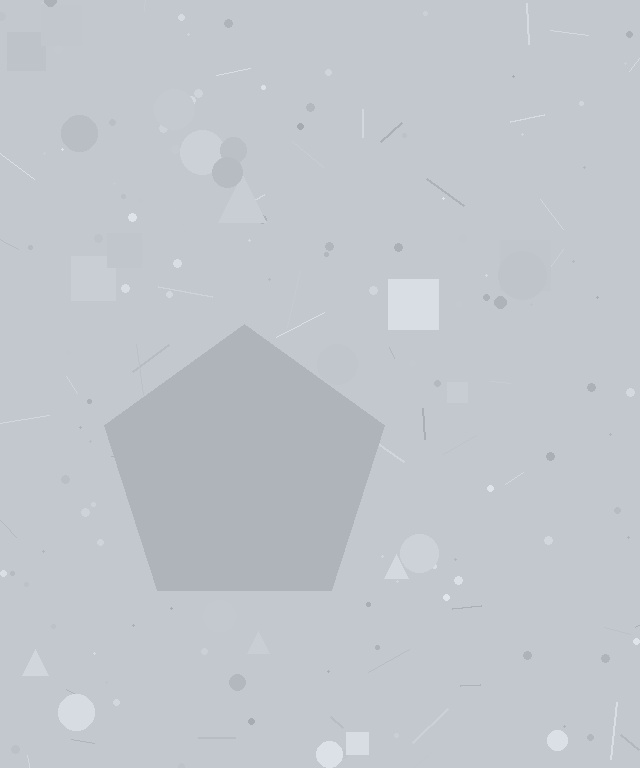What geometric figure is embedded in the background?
A pentagon is embedded in the background.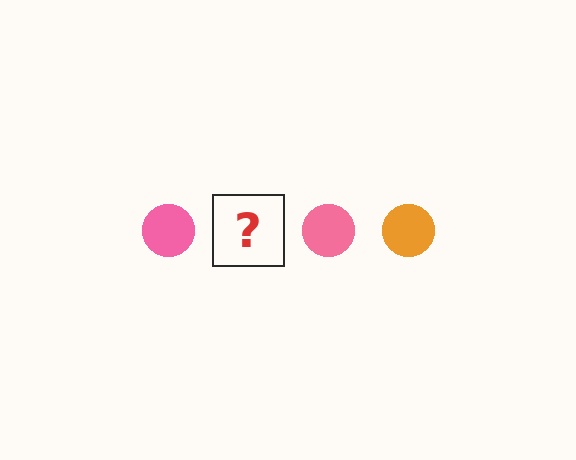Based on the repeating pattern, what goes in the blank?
The blank should be an orange circle.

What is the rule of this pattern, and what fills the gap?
The rule is that the pattern cycles through pink, orange circles. The gap should be filled with an orange circle.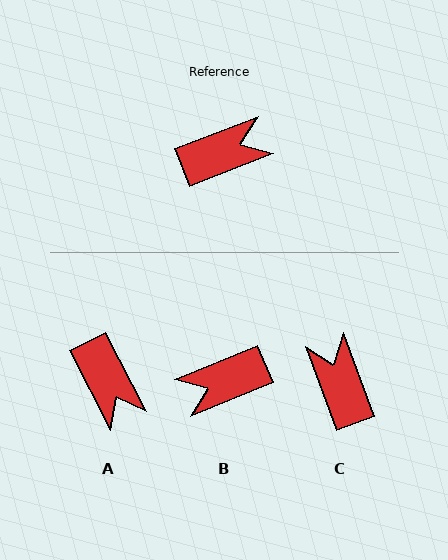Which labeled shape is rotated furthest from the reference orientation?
B, about 179 degrees away.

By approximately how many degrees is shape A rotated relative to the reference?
Approximately 84 degrees clockwise.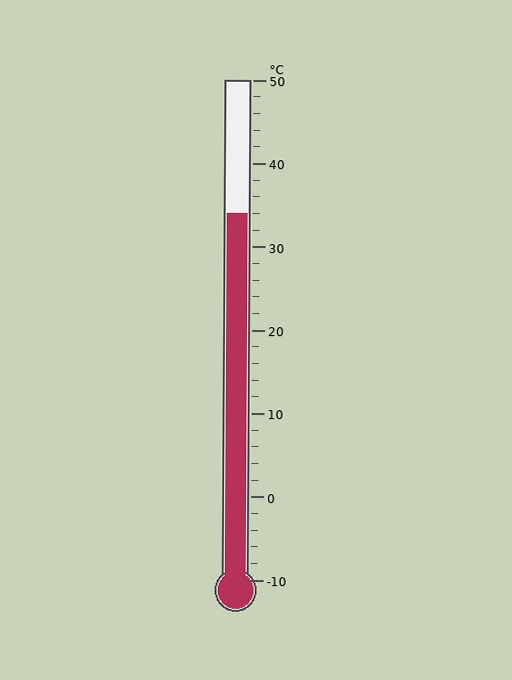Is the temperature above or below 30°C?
The temperature is above 30°C.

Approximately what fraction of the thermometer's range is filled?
The thermometer is filled to approximately 75% of its range.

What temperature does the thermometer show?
The thermometer shows approximately 34°C.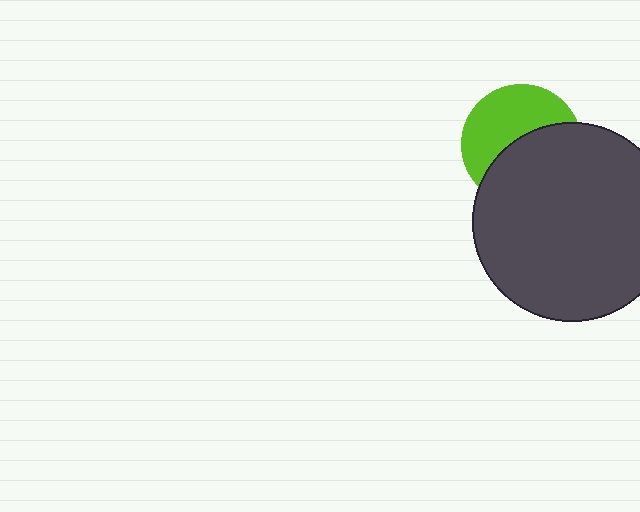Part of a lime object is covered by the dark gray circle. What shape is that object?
It is a circle.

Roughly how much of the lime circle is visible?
About half of it is visible (roughly 49%).